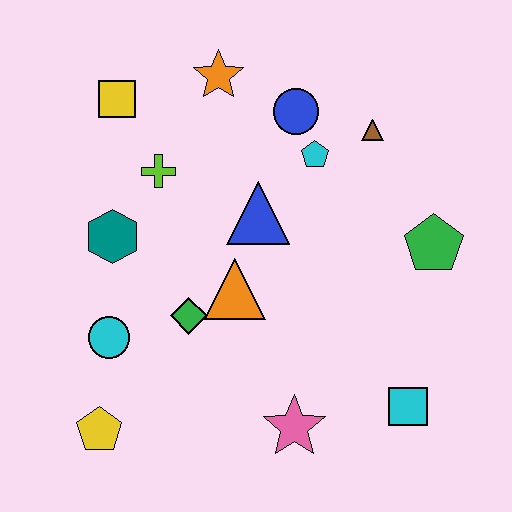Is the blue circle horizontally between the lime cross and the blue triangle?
No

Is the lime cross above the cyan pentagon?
No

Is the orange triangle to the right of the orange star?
Yes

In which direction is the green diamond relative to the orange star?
The green diamond is below the orange star.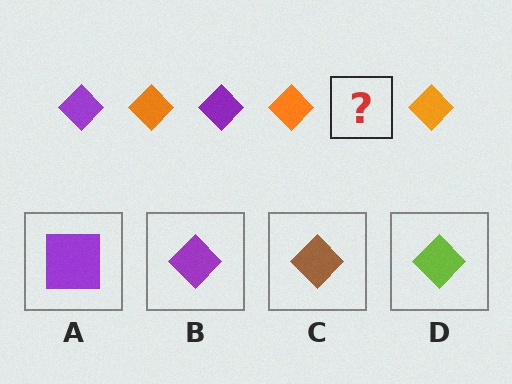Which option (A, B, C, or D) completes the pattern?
B.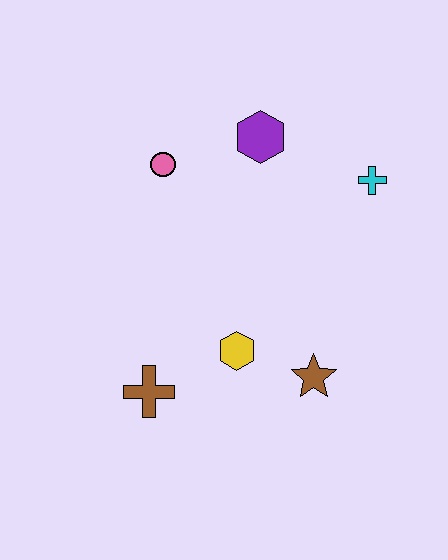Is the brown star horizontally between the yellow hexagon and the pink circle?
No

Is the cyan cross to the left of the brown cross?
No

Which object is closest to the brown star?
The yellow hexagon is closest to the brown star.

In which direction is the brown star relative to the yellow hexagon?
The brown star is to the right of the yellow hexagon.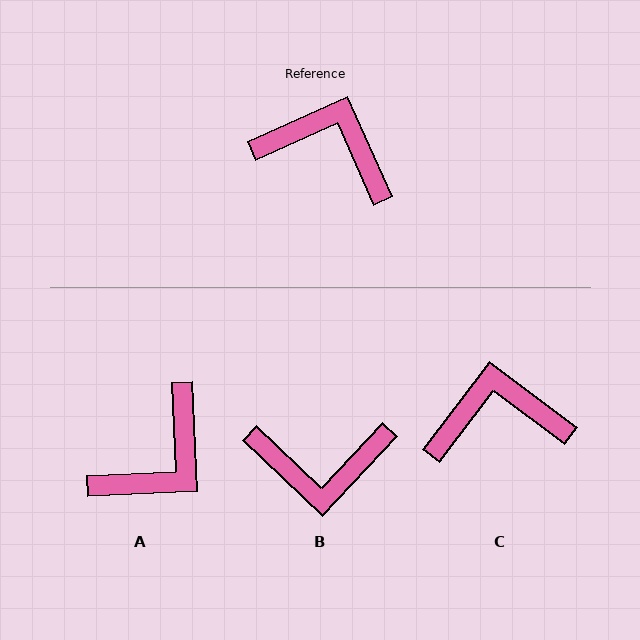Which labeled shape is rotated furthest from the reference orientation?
B, about 158 degrees away.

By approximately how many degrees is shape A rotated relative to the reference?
Approximately 111 degrees clockwise.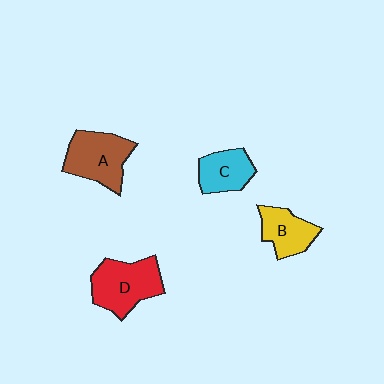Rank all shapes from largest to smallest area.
From largest to smallest: D (red), A (brown), B (yellow), C (cyan).